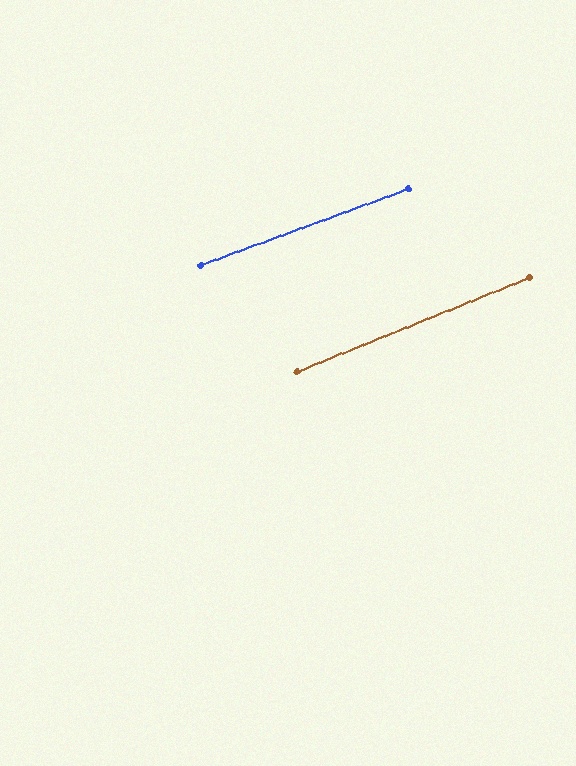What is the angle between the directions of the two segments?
Approximately 2 degrees.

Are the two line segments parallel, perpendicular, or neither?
Parallel — their directions differ by only 1.9°.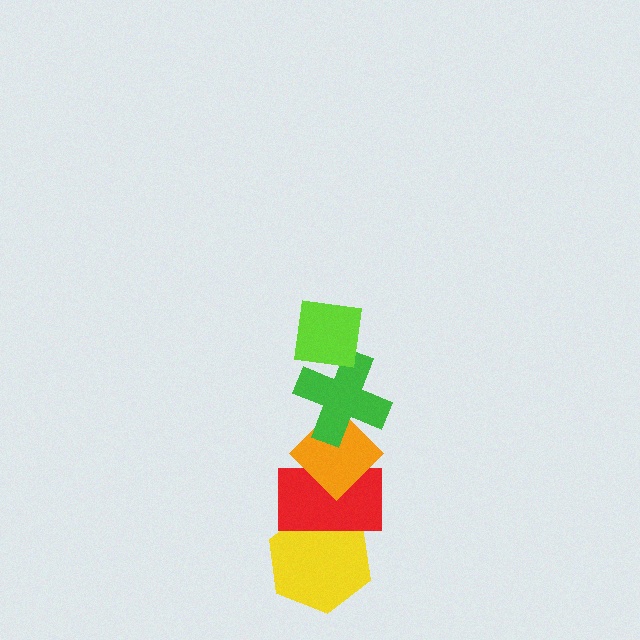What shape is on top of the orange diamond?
The green cross is on top of the orange diamond.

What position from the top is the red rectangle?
The red rectangle is 4th from the top.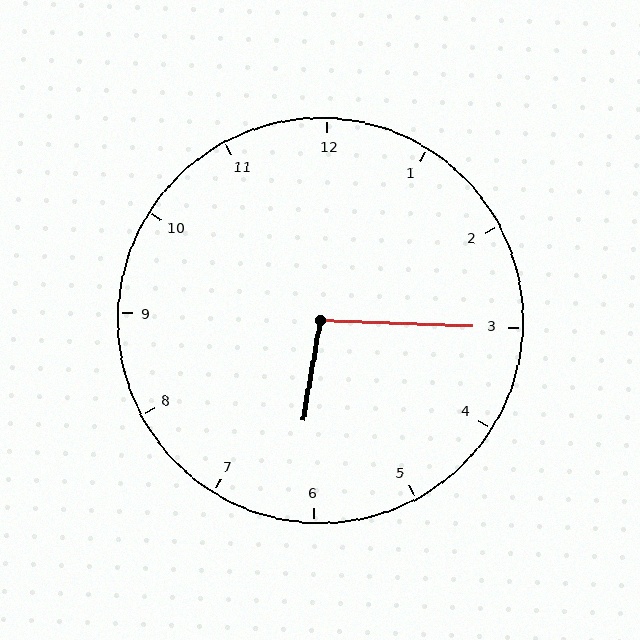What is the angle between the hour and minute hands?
Approximately 98 degrees.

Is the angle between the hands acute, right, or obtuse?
It is obtuse.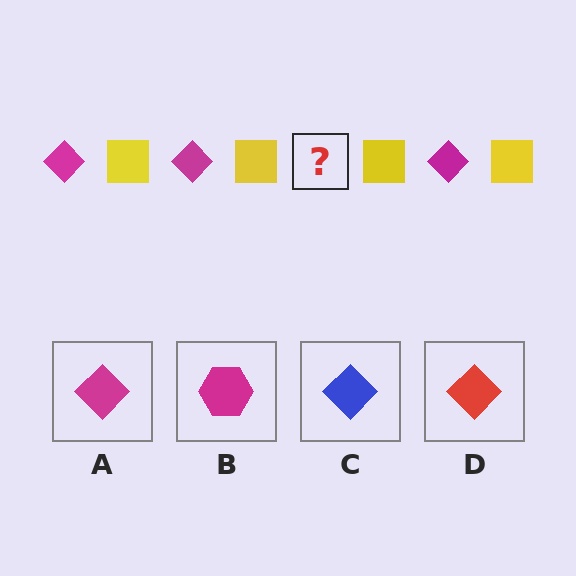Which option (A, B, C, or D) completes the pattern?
A.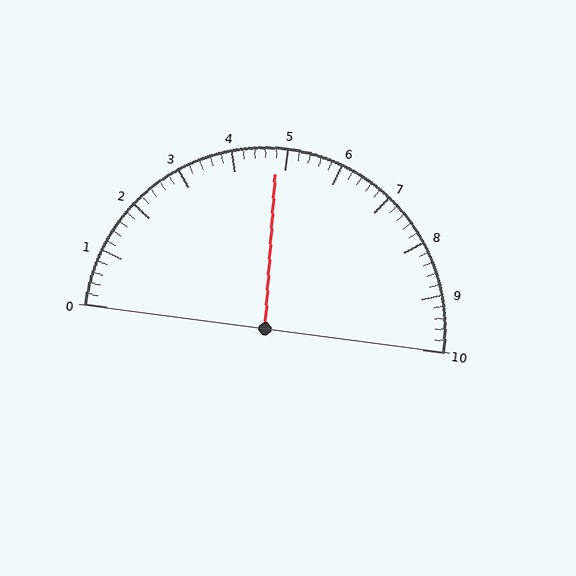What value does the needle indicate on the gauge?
The needle indicates approximately 4.8.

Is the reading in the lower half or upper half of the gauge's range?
The reading is in the lower half of the range (0 to 10).